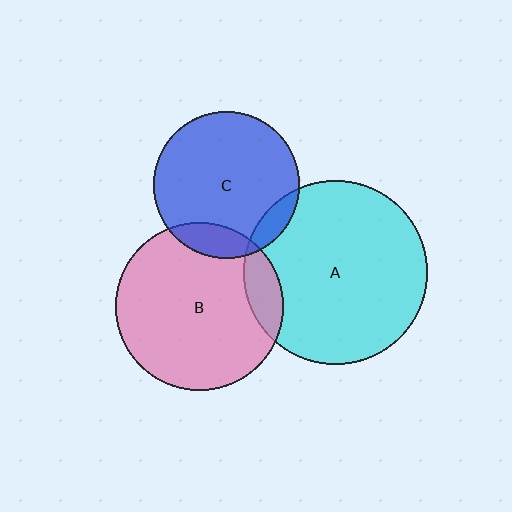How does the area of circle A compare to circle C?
Approximately 1.6 times.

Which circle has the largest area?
Circle A (cyan).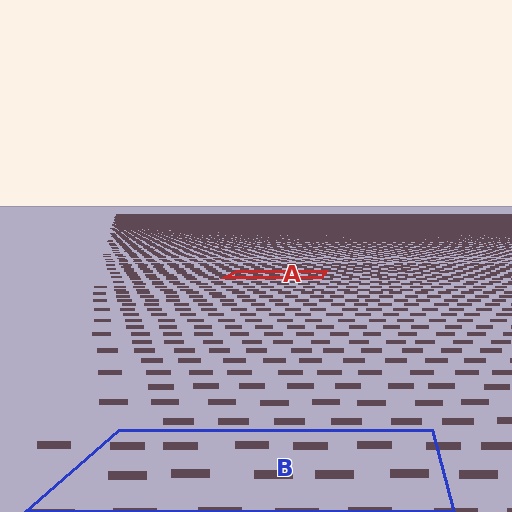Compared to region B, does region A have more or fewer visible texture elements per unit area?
Region A has more texture elements per unit area — they are packed more densely because it is farther away.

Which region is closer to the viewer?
Region B is closer. The texture elements there are larger and more spread out.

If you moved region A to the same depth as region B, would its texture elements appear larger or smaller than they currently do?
They would appear larger. At a closer depth, the same texture elements are projected at a bigger on-screen size.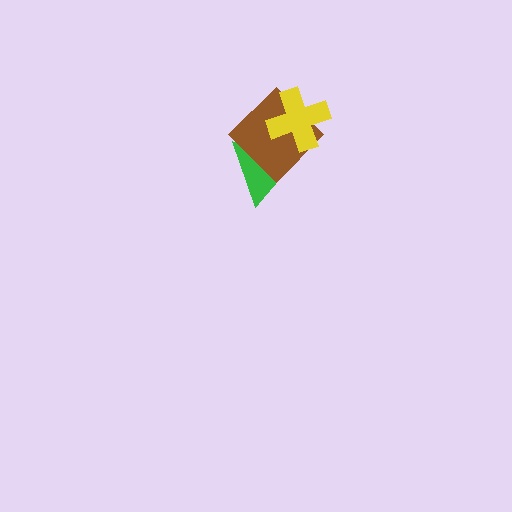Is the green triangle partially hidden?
Yes, it is partially covered by another shape.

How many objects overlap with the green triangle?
2 objects overlap with the green triangle.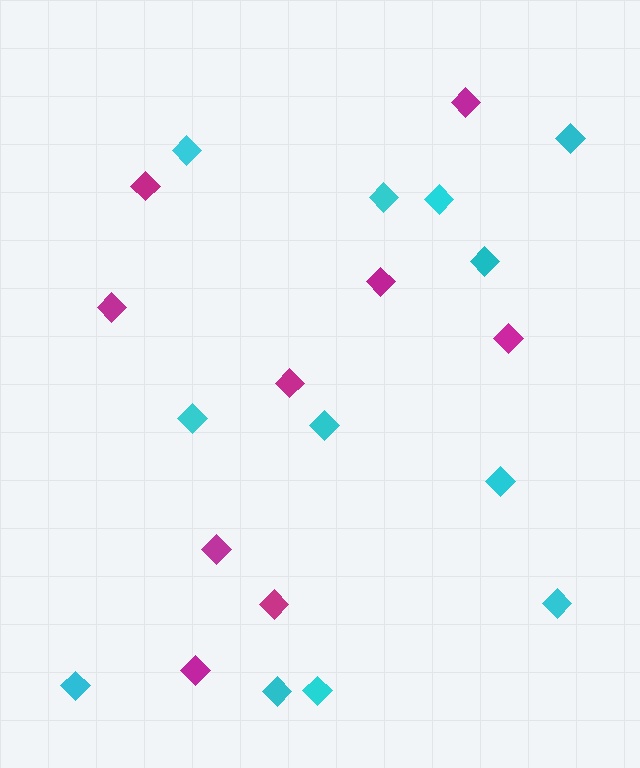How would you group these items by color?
There are 2 groups: one group of cyan diamonds (12) and one group of magenta diamonds (9).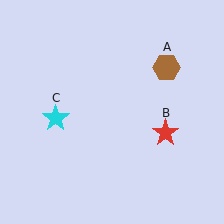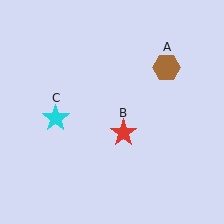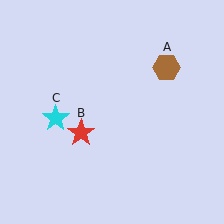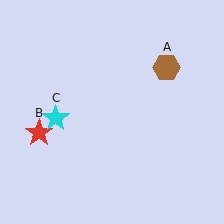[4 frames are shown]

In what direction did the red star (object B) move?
The red star (object B) moved left.